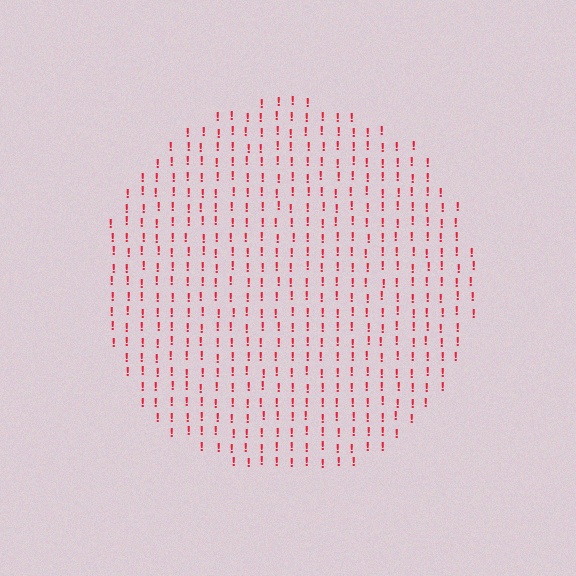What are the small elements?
The small elements are exclamation marks.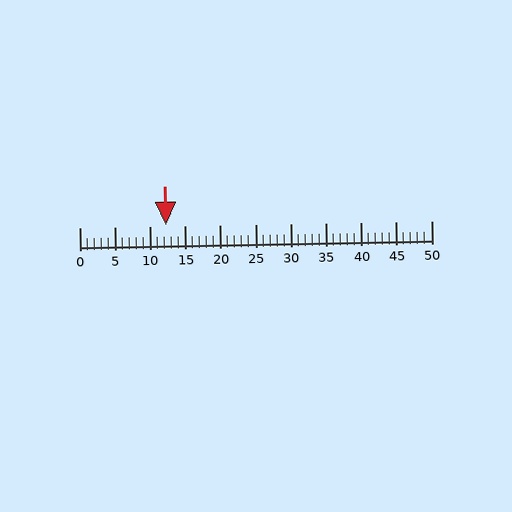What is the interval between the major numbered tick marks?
The major tick marks are spaced 5 units apart.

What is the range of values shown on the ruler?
The ruler shows values from 0 to 50.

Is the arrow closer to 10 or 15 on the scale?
The arrow is closer to 10.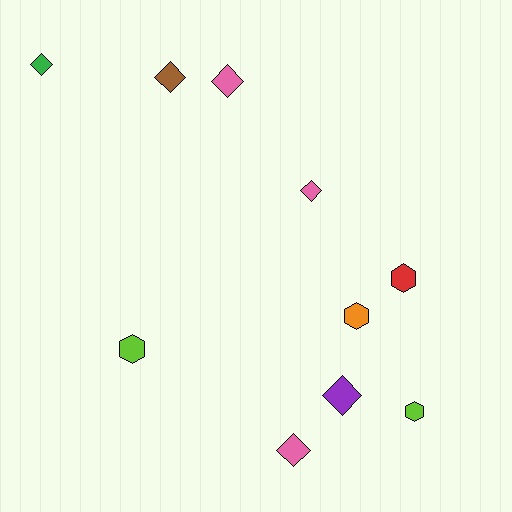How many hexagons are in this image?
There are 4 hexagons.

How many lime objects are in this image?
There are 2 lime objects.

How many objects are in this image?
There are 10 objects.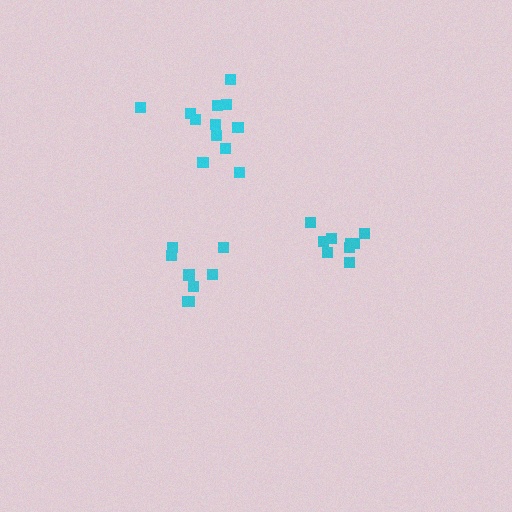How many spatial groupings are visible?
There are 3 spatial groupings.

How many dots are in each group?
Group 1: 9 dots, Group 2: 12 dots, Group 3: 8 dots (29 total).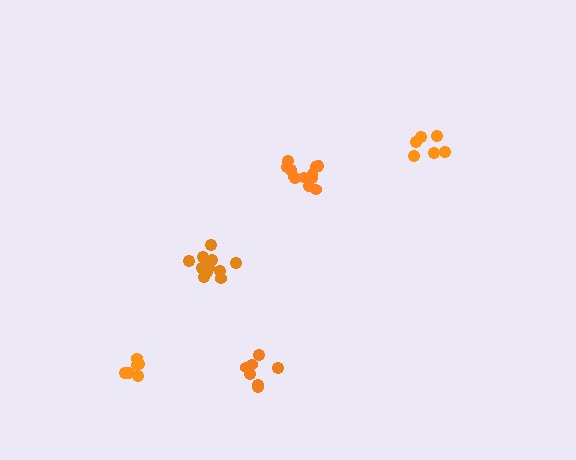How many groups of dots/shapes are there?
There are 5 groups.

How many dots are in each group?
Group 1: 6 dots, Group 2: 7 dots, Group 3: 12 dots, Group 4: 11 dots, Group 5: 6 dots (42 total).